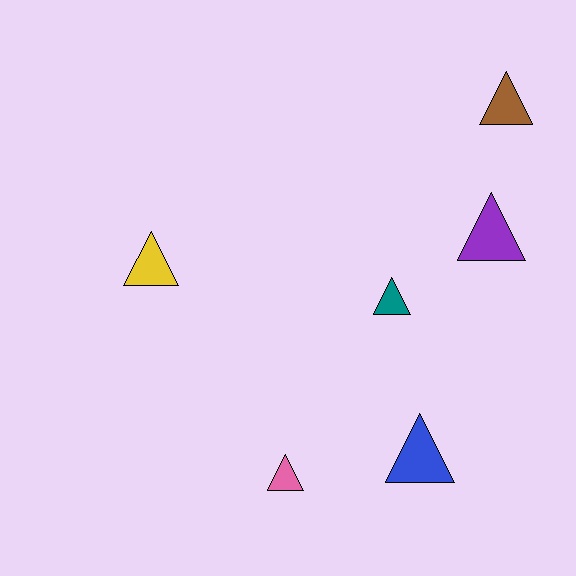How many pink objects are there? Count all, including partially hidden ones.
There is 1 pink object.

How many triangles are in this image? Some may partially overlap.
There are 6 triangles.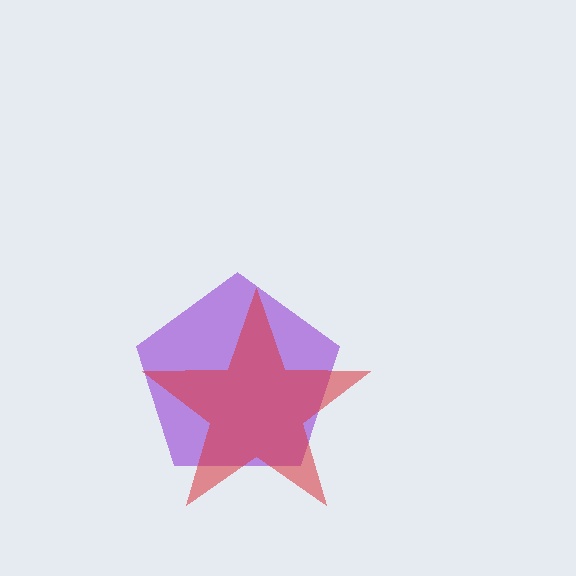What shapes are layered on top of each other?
The layered shapes are: a purple pentagon, a red star.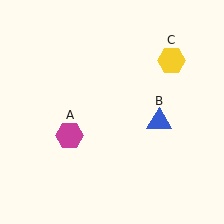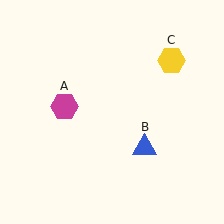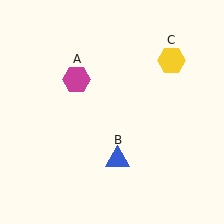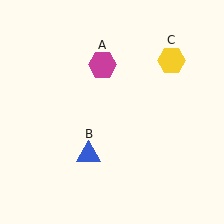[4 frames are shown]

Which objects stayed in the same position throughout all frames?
Yellow hexagon (object C) remained stationary.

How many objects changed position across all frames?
2 objects changed position: magenta hexagon (object A), blue triangle (object B).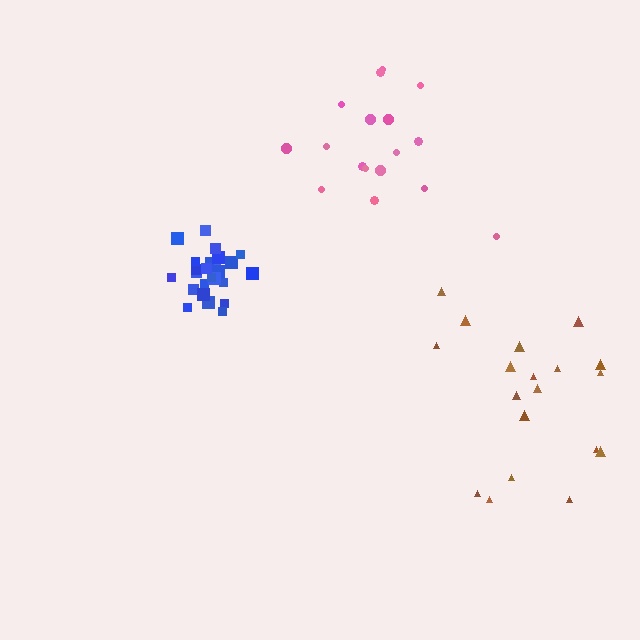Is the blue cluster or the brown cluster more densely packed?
Blue.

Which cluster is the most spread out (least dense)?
Brown.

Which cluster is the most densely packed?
Blue.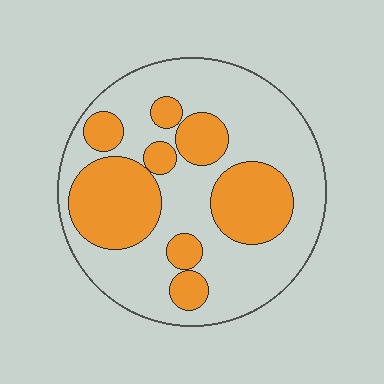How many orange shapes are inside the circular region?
8.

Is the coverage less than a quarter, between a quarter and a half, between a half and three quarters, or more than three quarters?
Between a quarter and a half.